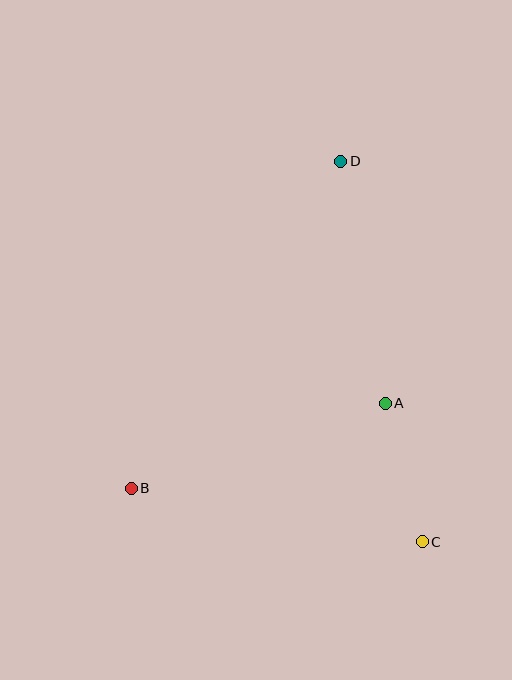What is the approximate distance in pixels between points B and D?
The distance between B and D is approximately 388 pixels.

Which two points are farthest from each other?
Points C and D are farthest from each other.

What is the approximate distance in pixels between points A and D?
The distance between A and D is approximately 246 pixels.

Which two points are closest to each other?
Points A and C are closest to each other.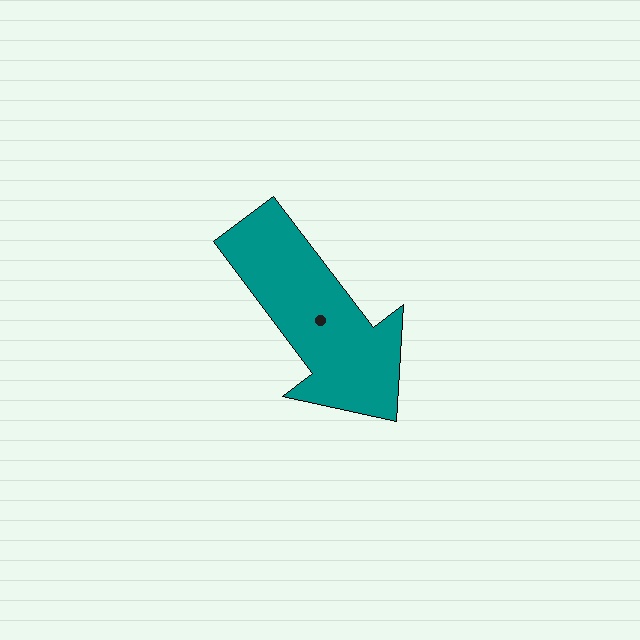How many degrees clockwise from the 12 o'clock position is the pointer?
Approximately 143 degrees.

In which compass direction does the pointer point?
Southeast.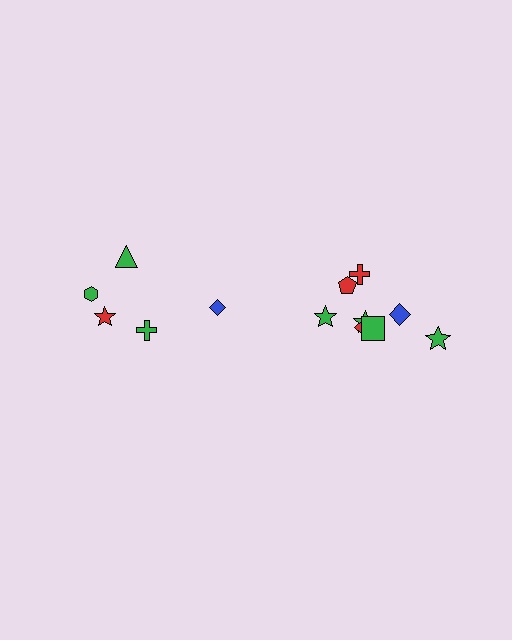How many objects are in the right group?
There are 8 objects.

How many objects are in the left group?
There are 5 objects.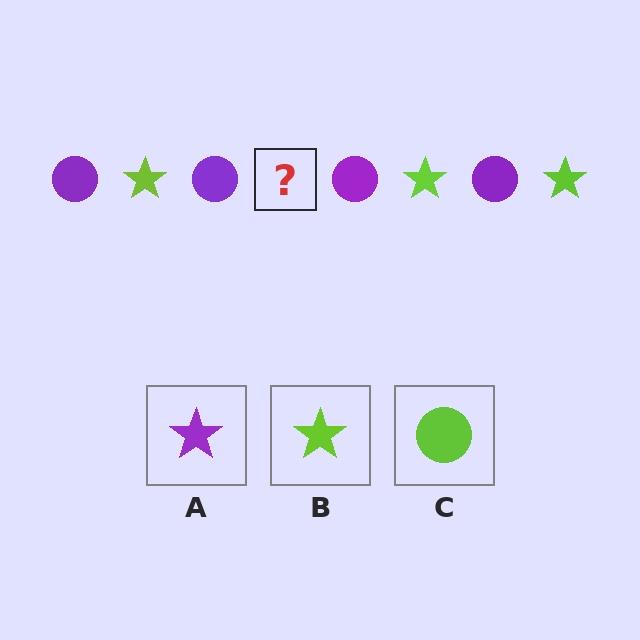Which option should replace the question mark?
Option B.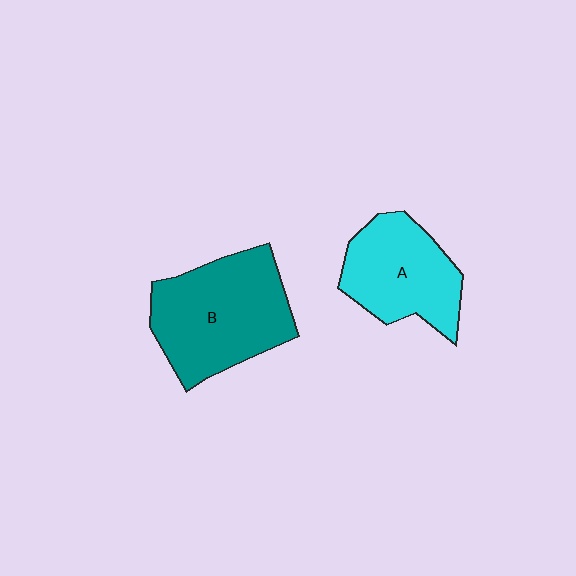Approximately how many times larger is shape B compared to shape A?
Approximately 1.3 times.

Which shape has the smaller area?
Shape A (cyan).